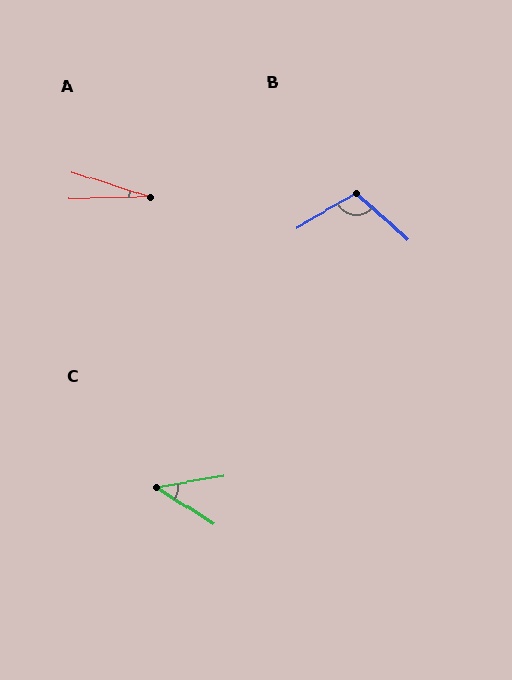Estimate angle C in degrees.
Approximately 42 degrees.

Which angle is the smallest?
A, at approximately 19 degrees.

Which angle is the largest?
B, at approximately 108 degrees.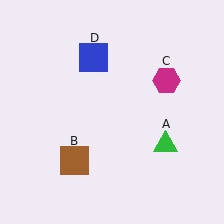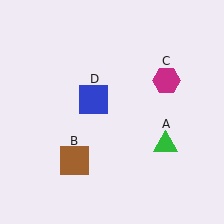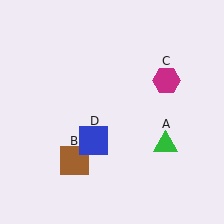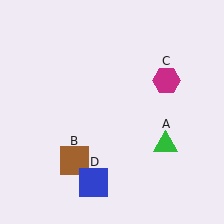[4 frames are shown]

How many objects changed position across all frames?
1 object changed position: blue square (object D).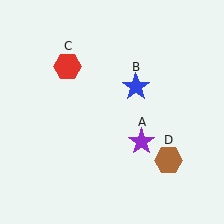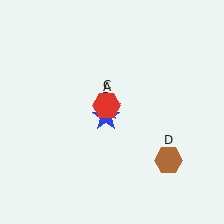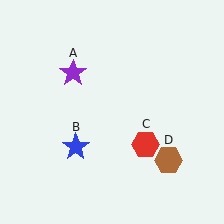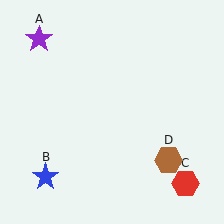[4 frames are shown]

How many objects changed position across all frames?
3 objects changed position: purple star (object A), blue star (object B), red hexagon (object C).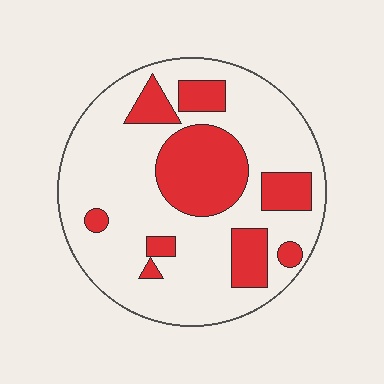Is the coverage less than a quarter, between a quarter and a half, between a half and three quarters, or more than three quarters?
Between a quarter and a half.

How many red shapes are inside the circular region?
9.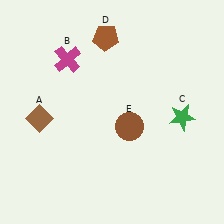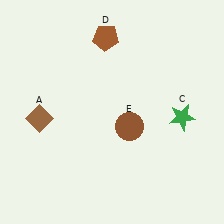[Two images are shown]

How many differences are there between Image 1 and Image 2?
There is 1 difference between the two images.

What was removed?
The magenta cross (B) was removed in Image 2.